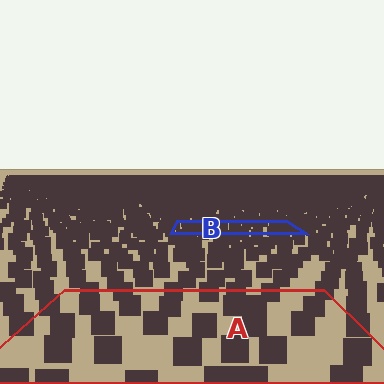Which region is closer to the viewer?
Region A is closer. The texture elements there are larger and more spread out.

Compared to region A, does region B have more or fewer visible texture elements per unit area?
Region B has more texture elements per unit area — they are packed more densely because it is farther away.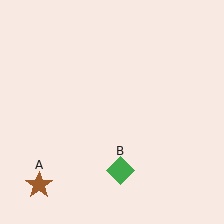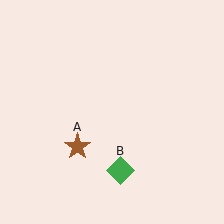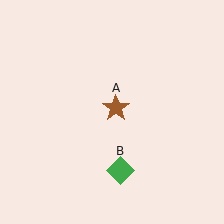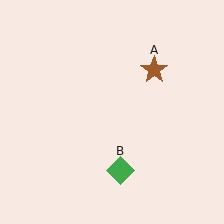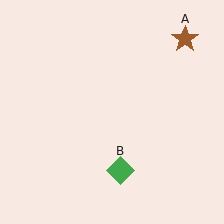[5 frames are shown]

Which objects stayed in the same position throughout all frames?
Green diamond (object B) remained stationary.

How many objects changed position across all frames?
1 object changed position: brown star (object A).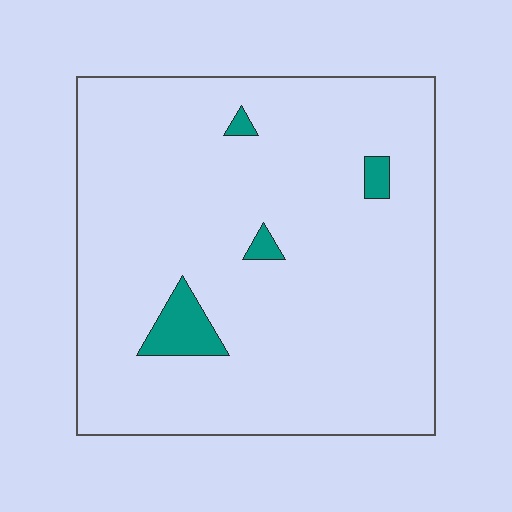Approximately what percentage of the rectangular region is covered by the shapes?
Approximately 5%.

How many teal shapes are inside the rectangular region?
4.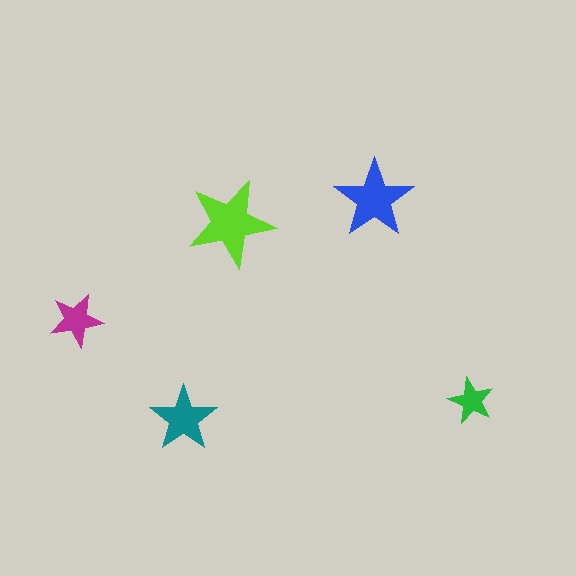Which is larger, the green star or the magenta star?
The magenta one.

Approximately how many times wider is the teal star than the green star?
About 1.5 times wider.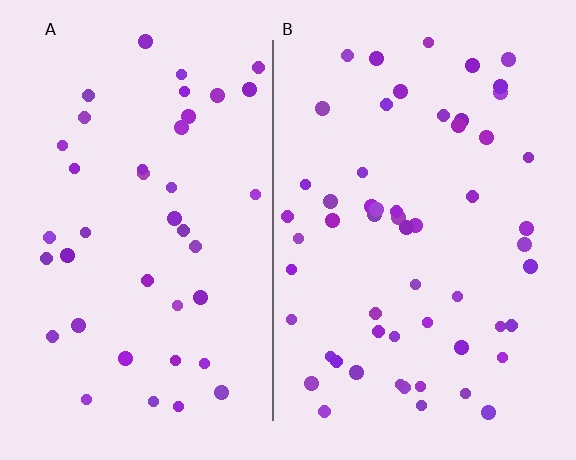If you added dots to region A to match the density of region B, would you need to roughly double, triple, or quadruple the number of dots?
Approximately double.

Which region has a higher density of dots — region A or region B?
B (the right).